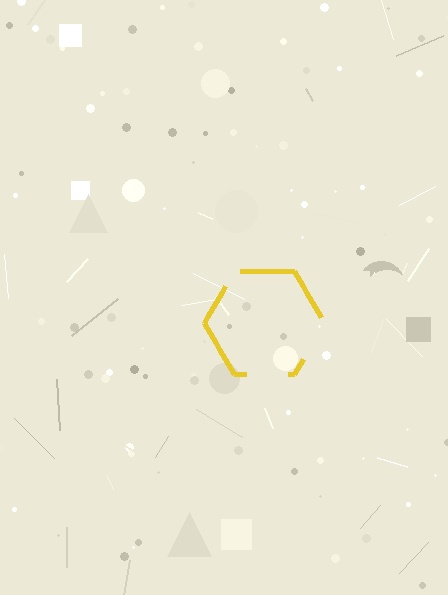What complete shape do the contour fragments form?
The contour fragments form a hexagon.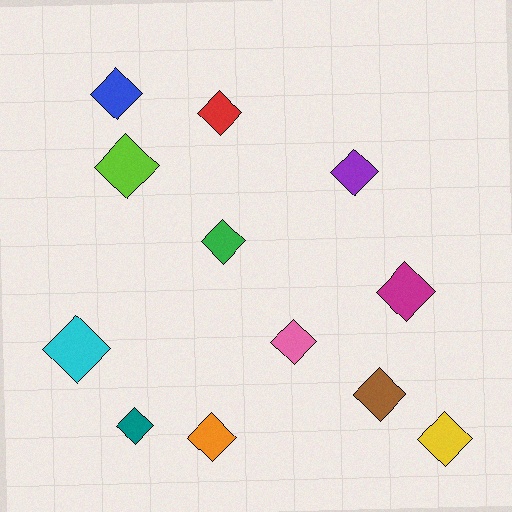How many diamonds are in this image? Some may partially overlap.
There are 12 diamonds.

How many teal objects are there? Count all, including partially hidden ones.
There is 1 teal object.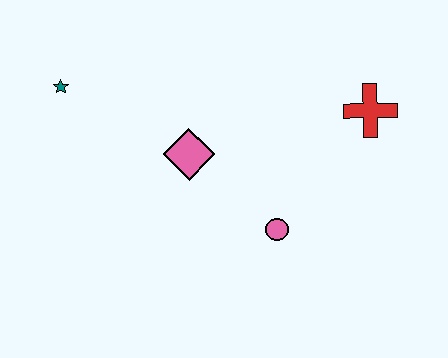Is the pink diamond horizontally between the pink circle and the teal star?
Yes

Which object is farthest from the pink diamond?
The red cross is farthest from the pink diamond.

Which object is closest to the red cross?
The pink circle is closest to the red cross.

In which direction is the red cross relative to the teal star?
The red cross is to the right of the teal star.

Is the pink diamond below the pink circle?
No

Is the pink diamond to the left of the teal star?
No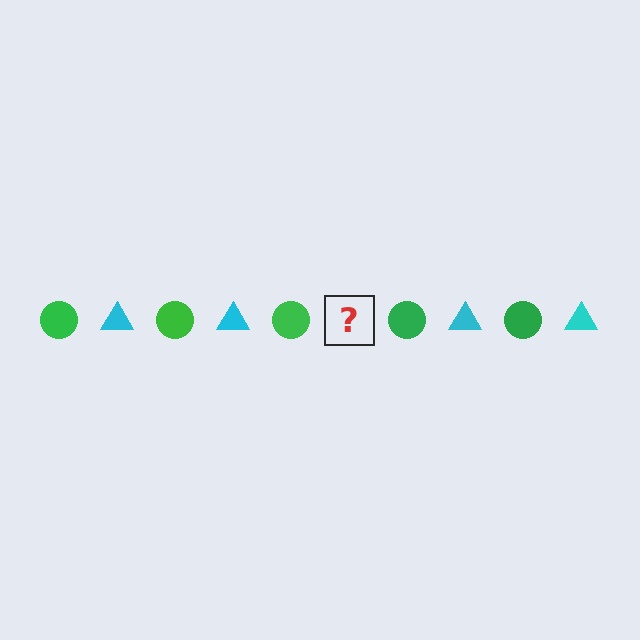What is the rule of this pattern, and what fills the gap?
The rule is that the pattern alternates between green circle and cyan triangle. The gap should be filled with a cyan triangle.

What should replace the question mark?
The question mark should be replaced with a cyan triangle.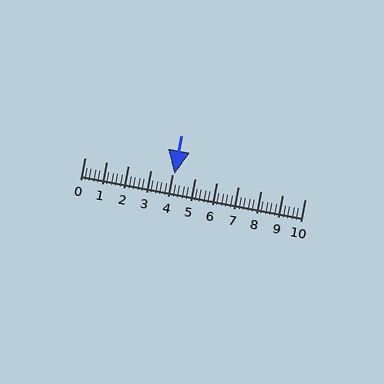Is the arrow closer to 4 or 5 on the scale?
The arrow is closer to 4.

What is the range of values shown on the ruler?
The ruler shows values from 0 to 10.